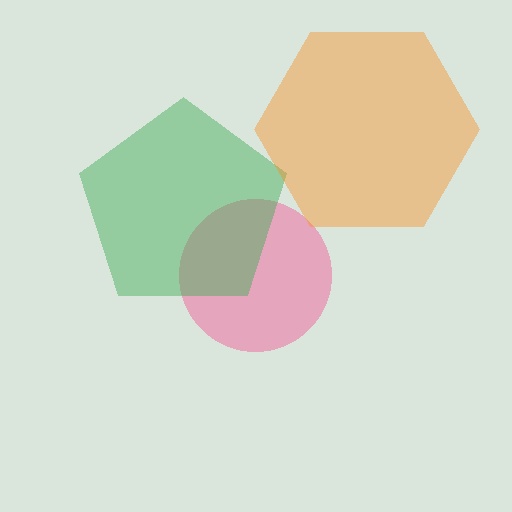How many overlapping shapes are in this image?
There are 3 overlapping shapes in the image.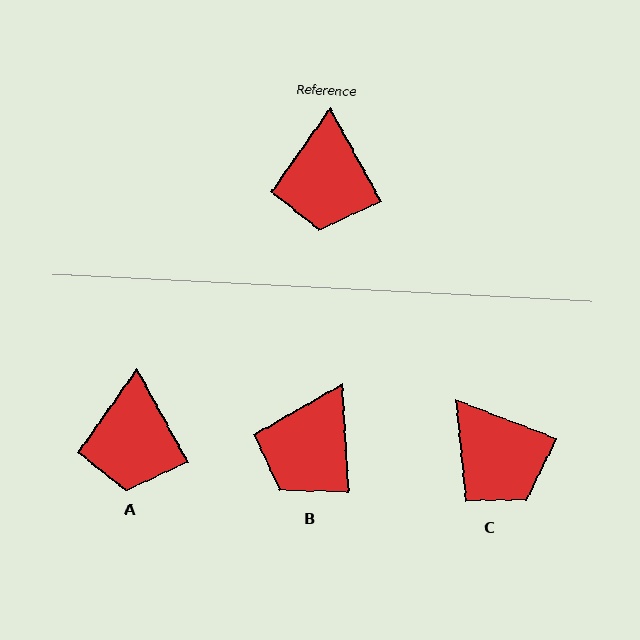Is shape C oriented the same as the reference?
No, it is off by about 40 degrees.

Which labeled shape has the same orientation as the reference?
A.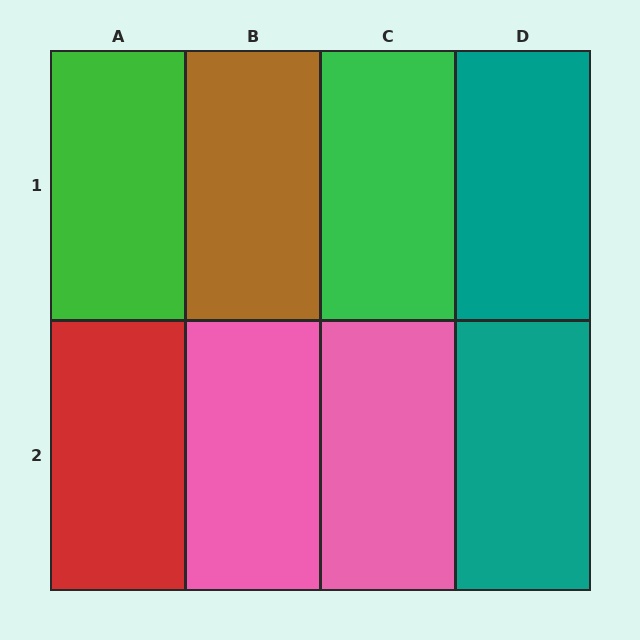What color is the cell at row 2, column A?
Red.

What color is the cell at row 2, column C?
Pink.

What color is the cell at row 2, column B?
Pink.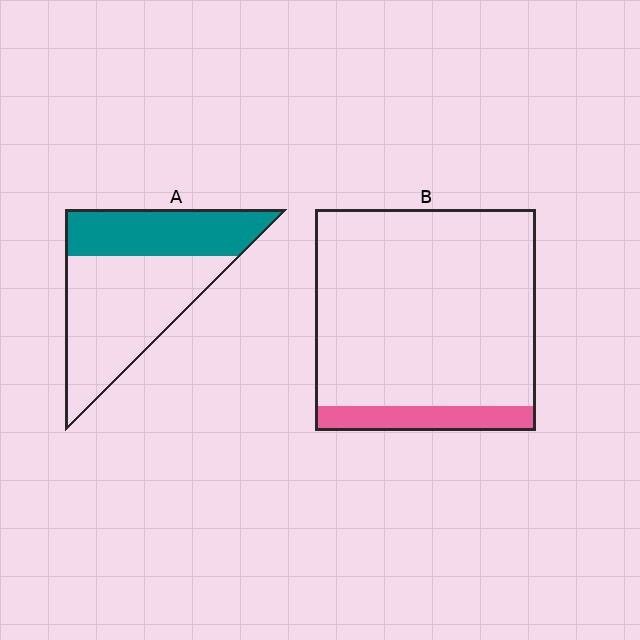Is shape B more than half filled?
No.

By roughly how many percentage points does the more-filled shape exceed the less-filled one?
By roughly 25 percentage points (A over B).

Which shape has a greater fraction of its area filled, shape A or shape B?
Shape A.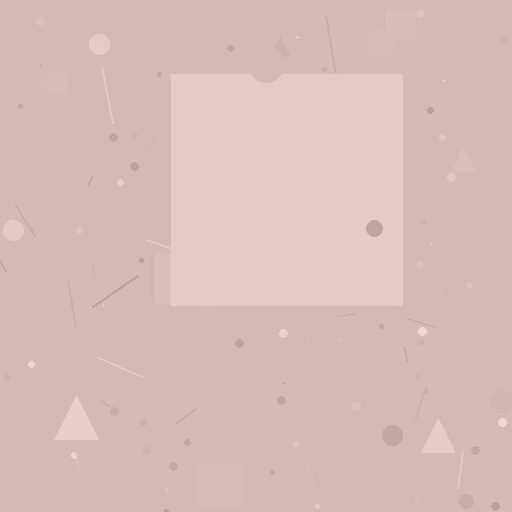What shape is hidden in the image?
A square is hidden in the image.